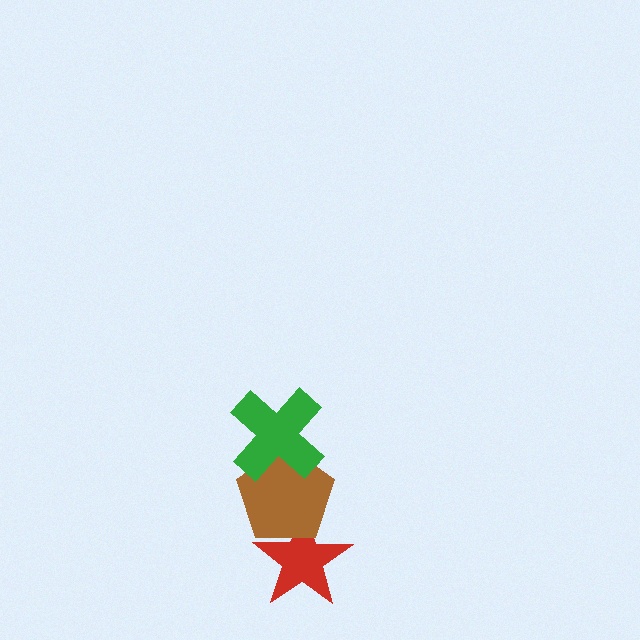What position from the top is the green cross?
The green cross is 1st from the top.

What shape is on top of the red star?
The brown pentagon is on top of the red star.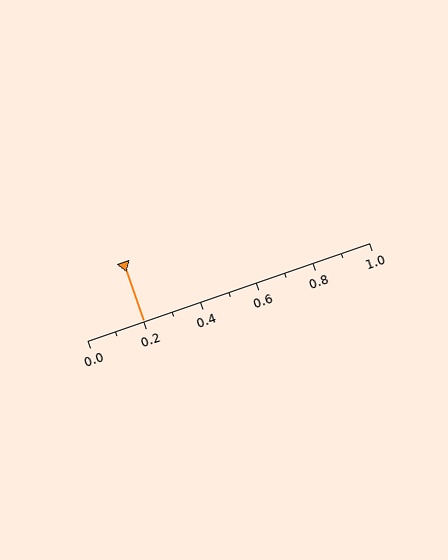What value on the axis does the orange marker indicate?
The marker indicates approximately 0.2.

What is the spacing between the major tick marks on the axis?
The major ticks are spaced 0.2 apart.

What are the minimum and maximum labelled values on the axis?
The axis runs from 0.0 to 1.0.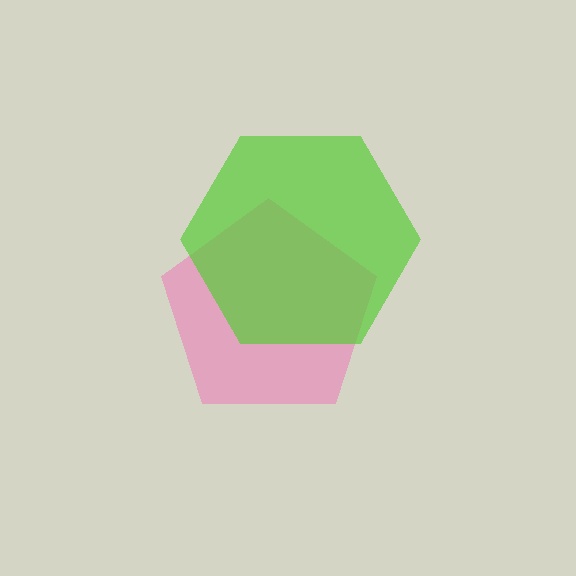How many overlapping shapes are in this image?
There are 2 overlapping shapes in the image.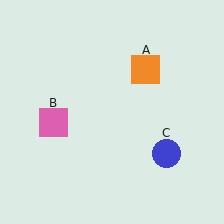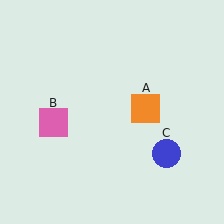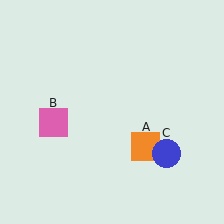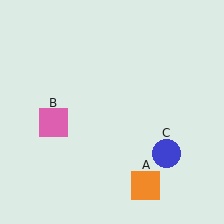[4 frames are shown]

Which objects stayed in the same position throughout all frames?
Pink square (object B) and blue circle (object C) remained stationary.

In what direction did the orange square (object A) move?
The orange square (object A) moved down.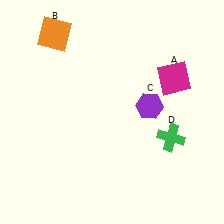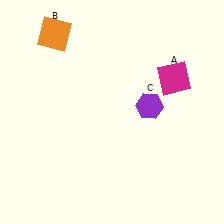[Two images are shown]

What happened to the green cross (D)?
The green cross (D) was removed in Image 2. It was in the bottom-right area of Image 1.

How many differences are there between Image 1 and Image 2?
There is 1 difference between the two images.